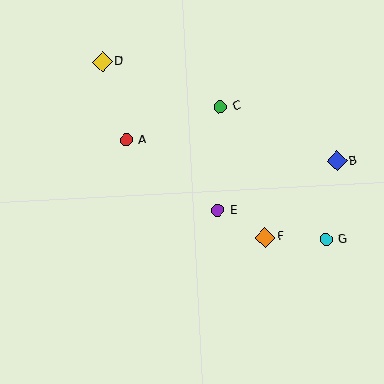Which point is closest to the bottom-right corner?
Point G is closest to the bottom-right corner.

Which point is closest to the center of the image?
Point E at (218, 210) is closest to the center.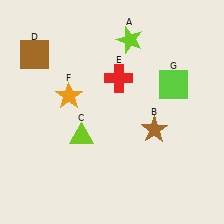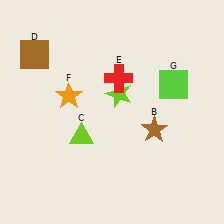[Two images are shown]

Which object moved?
The lime star (A) moved down.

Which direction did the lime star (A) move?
The lime star (A) moved down.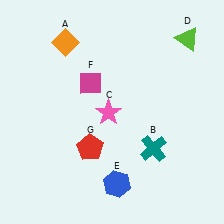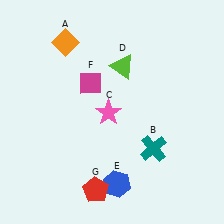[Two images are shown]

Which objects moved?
The objects that moved are: the lime triangle (D), the red pentagon (G).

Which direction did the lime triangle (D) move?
The lime triangle (D) moved left.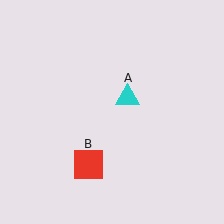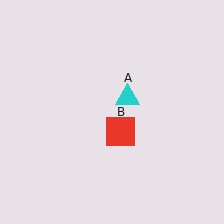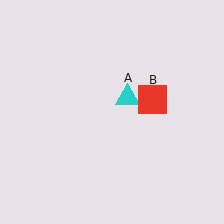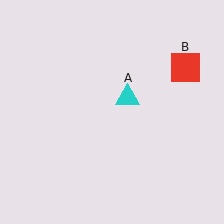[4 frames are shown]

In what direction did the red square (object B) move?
The red square (object B) moved up and to the right.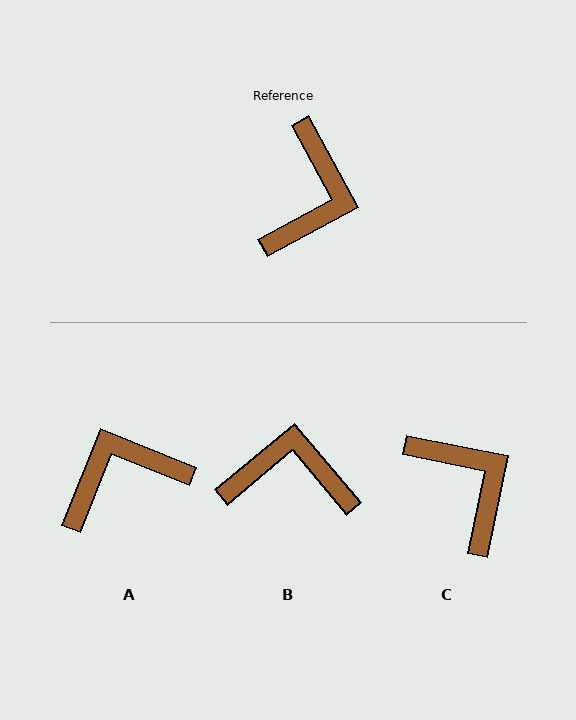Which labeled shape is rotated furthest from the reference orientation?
A, about 130 degrees away.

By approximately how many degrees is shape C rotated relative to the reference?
Approximately 50 degrees counter-clockwise.